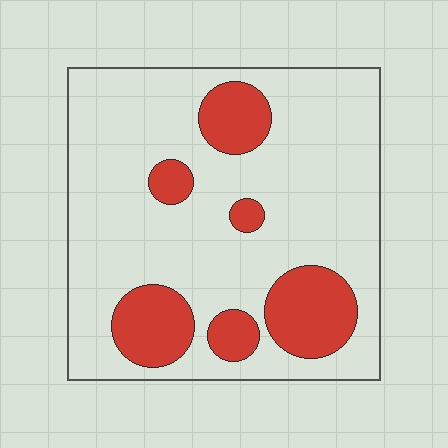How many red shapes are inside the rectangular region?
6.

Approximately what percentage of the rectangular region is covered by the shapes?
Approximately 20%.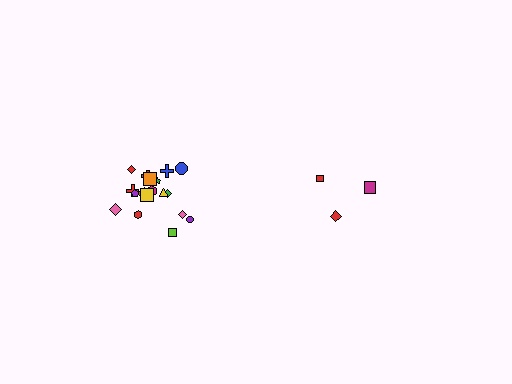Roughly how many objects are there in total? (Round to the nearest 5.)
Roughly 20 objects in total.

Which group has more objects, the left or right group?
The left group.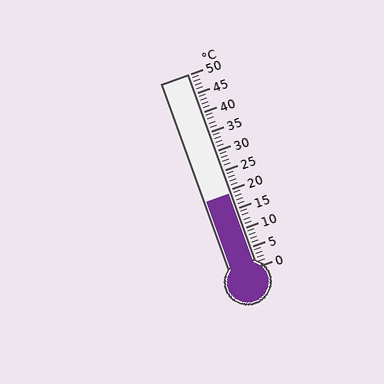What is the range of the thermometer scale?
The thermometer scale ranges from 0°C to 50°C.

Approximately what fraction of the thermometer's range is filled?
The thermometer is filled to approximately 40% of its range.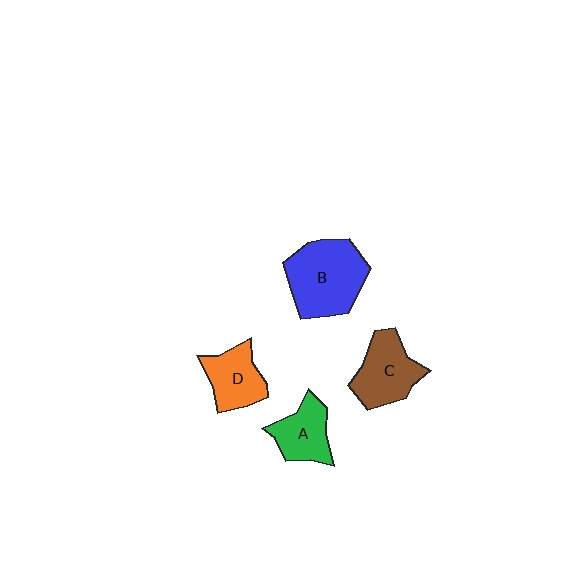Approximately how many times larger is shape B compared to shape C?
Approximately 1.4 times.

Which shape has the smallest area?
Shape A (green).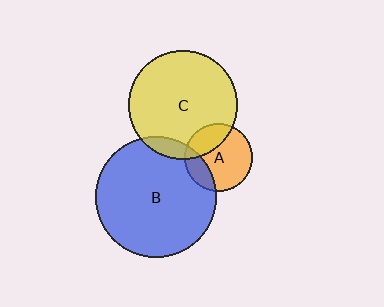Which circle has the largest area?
Circle B (blue).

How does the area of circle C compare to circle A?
Approximately 2.6 times.